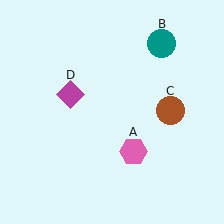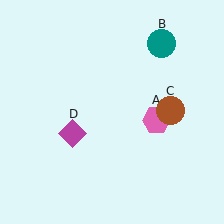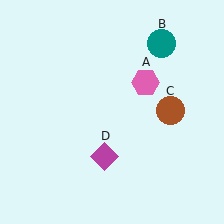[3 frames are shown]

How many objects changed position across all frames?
2 objects changed position: pink hexagon (object A), magenta diamond (object D).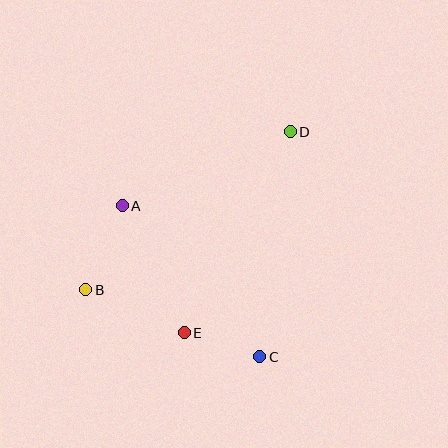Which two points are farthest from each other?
Points B and D are farthest from each other.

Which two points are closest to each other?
Points C and E are closest to each other.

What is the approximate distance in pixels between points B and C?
The distance between B and C is approximately 186 pixels.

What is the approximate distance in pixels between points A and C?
The distance between A and C is approximately 204 pixels.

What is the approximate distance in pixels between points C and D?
The distance between C and D is approximately 226 pixels.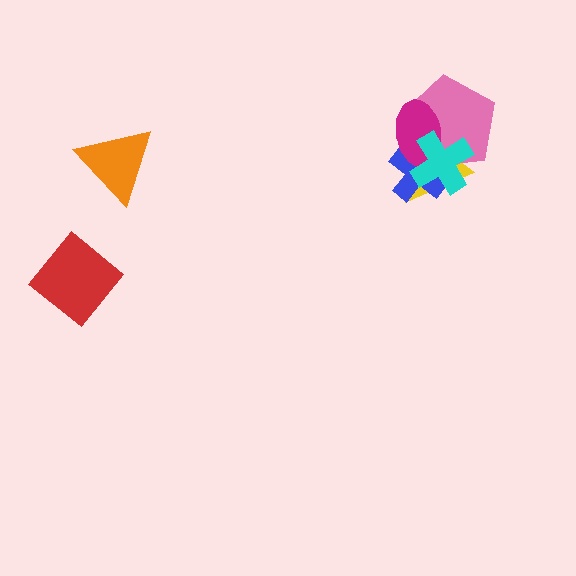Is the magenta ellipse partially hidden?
Yes, it is partially covered by another shape.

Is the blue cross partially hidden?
Yes, it is partially covered by another shape.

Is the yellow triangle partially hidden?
Yes, it is partially covered by another shape.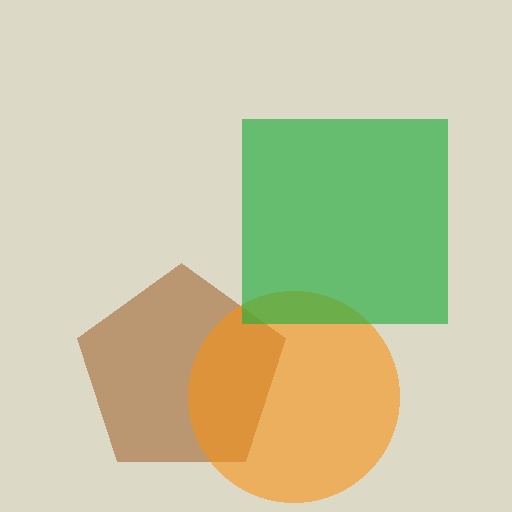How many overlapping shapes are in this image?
There are 3 overlapping shapes in the image.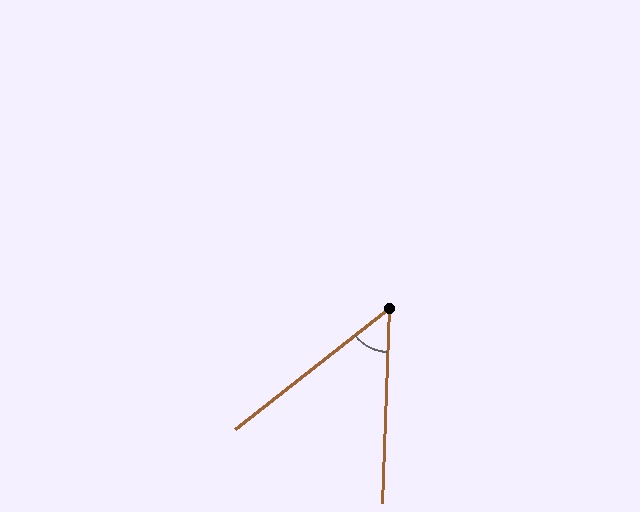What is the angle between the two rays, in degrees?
Approximately 50 degrees.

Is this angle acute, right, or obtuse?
It is acute.